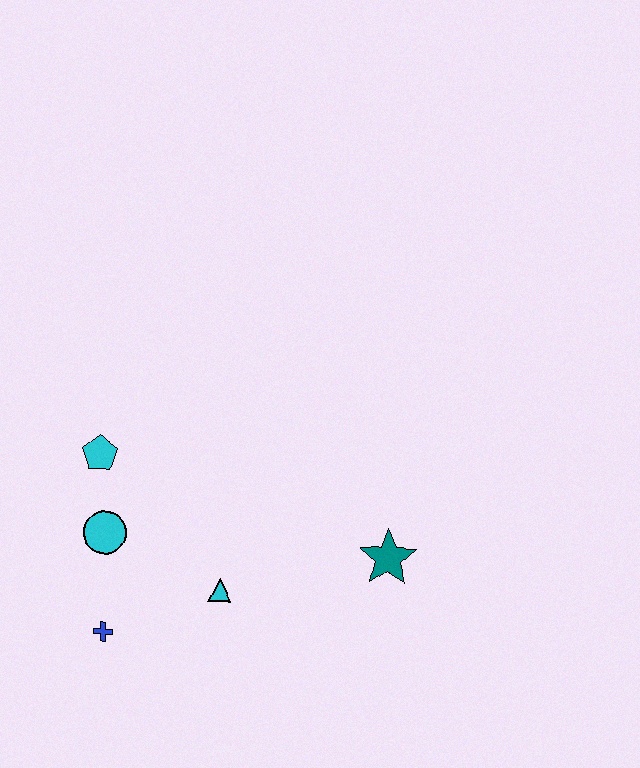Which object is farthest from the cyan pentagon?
The teal star is farthest from the cyan pentagon.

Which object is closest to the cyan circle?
The cyan pentagon is closest to the cyan circle.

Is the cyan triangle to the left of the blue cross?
No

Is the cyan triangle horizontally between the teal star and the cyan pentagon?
Yes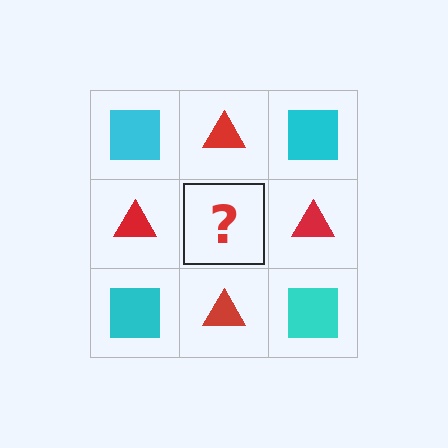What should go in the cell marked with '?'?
The missing cell should contain a cyan square.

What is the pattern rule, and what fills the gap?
The rule is that it alternates cyan square and red triangle in a checkerboard pattern. The gap should be filled with a cyan square.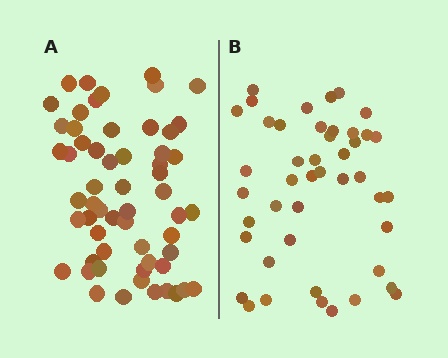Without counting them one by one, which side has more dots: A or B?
Region A (the left region) has more dots.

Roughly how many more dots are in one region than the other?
Region A has approximately 15 more dots than region B.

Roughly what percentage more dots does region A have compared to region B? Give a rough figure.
About 30% more.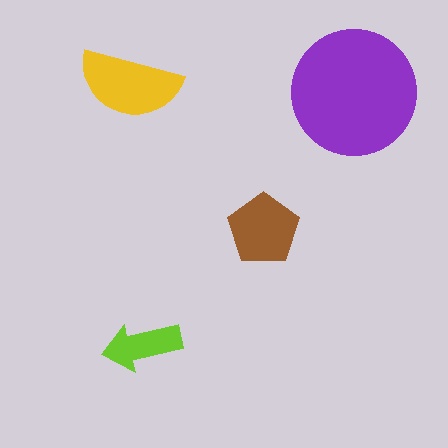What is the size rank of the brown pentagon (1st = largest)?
3rd.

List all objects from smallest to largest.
The lime arrow, the brown pentagon, the yellow semicircle, the purple circle.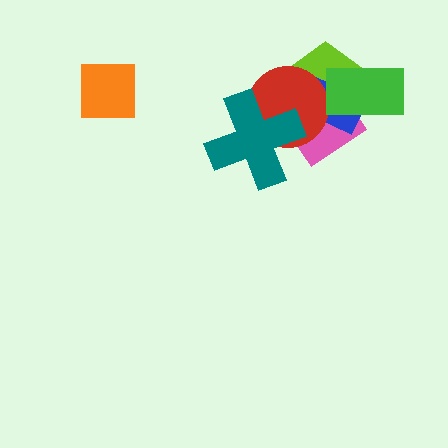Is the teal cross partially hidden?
No, no other shape covers it.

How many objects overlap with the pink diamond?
5 objects overlap with the pink diamond.